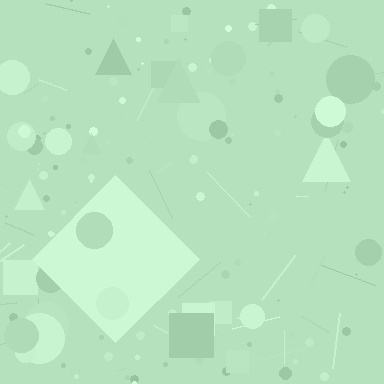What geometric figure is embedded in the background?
A diamond is embedded in the background.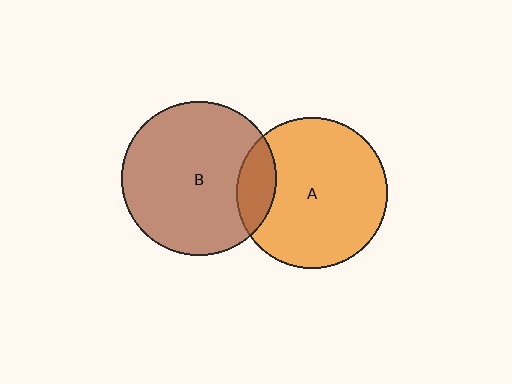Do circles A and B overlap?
Yes.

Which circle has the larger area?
Circle B (brown).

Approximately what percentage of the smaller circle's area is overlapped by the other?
Approximately 15%.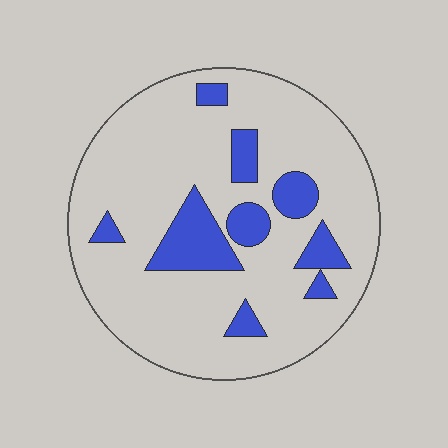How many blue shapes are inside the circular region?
9.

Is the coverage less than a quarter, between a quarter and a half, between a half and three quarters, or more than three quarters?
Less than a quarter.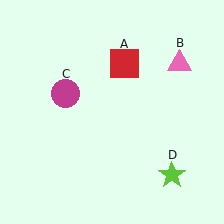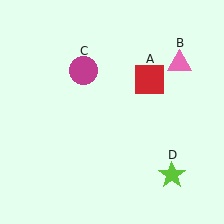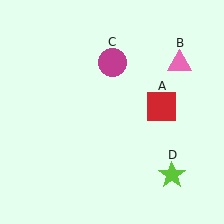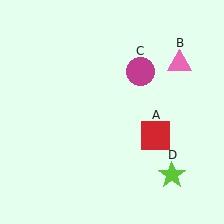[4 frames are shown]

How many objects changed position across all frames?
2 objects changed position: red square (object A), magenta circle (object C).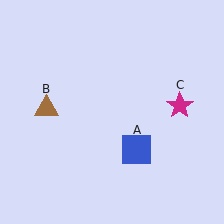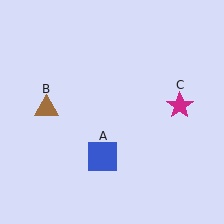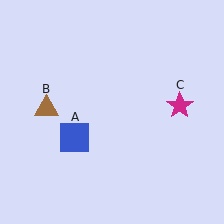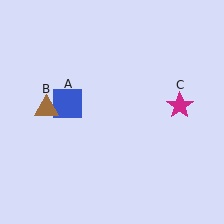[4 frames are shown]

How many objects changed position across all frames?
1 object changed position: blue square (object A).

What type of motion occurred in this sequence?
The blue square (object A) rotated clockwise around the center of the scene.